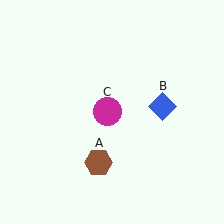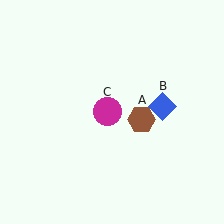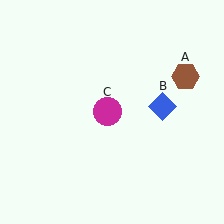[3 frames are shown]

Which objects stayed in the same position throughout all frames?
Blue diamond (object B) and magenta circle (object C) remained stationary.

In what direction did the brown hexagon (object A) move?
The brown hexagon (object A) moved up and to the right.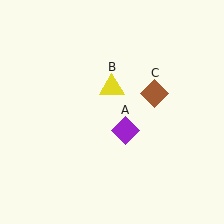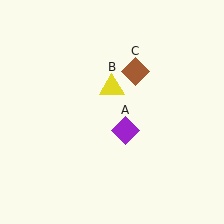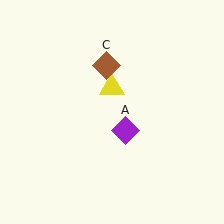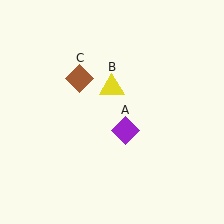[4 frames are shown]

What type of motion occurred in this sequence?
The brown diamond (object C) rotated counterclockwise around the center of the scene.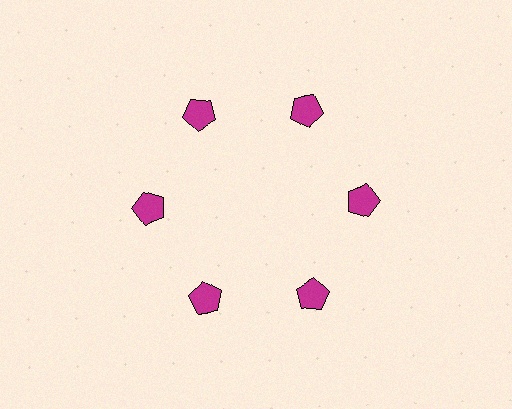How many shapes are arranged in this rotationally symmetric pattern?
There are 6 shapes, arranged in 6 groups of 1.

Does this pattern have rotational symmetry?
Yes, this pattern has 6-fold rotational symmetry. It looks the same after rotating 60 degrees around the center.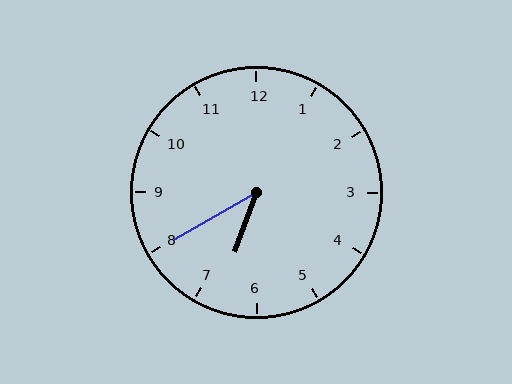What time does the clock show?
6:40.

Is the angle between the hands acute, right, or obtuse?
It is acute.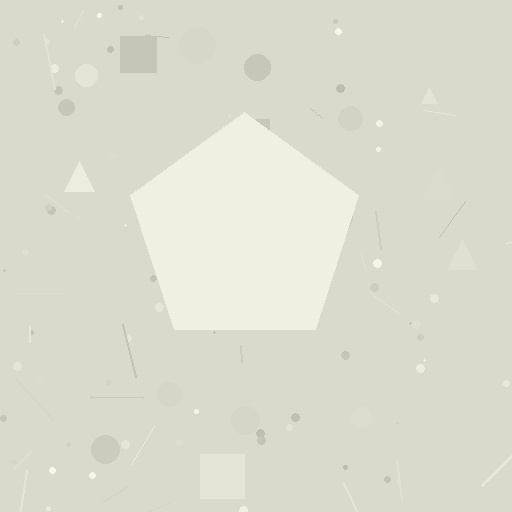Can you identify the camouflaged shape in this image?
The camouflaged shape is a pentagon.